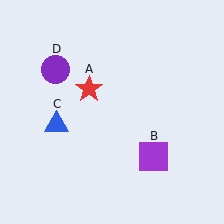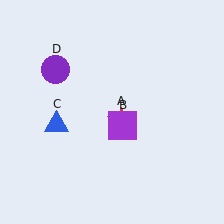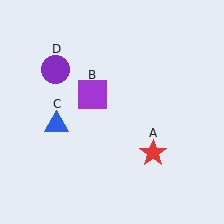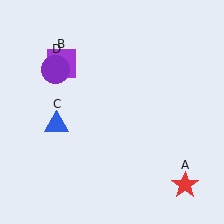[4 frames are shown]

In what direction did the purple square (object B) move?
The purple square (object B) moved up and to the left.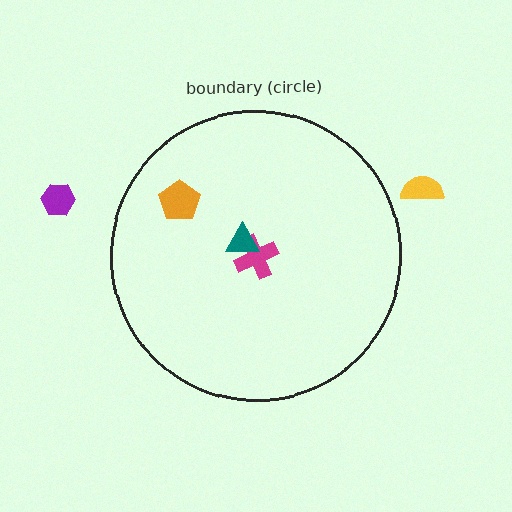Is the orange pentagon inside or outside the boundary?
Inside.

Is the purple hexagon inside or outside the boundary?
Outside.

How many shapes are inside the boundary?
3 inside, 2 outside.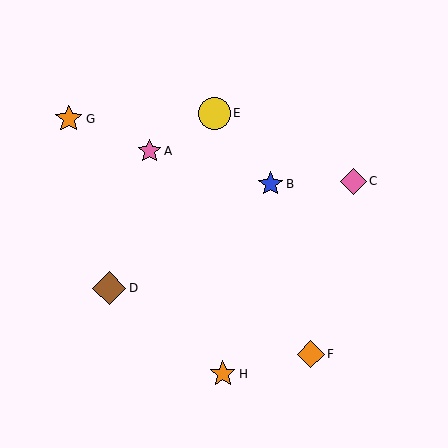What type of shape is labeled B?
Shape B is a blue star.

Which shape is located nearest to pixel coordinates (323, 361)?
The orange diamond (labeled F) at (311, 354) is nearest to that location.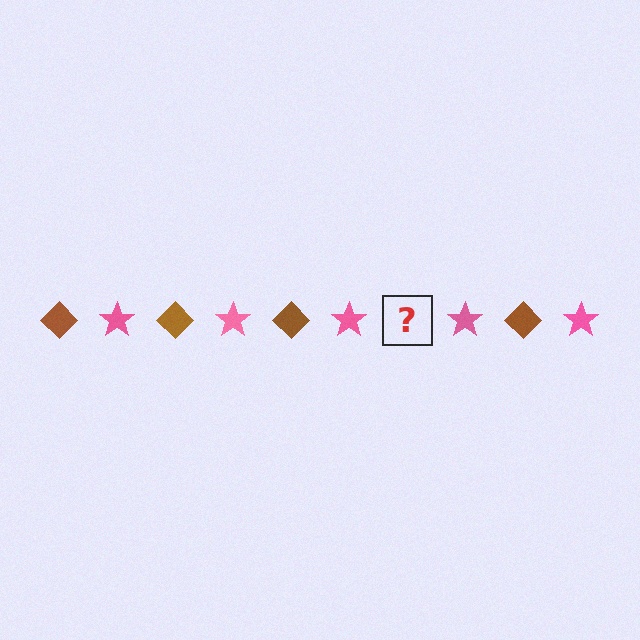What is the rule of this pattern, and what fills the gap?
The rule is that the pattern alternates between brown diamond and pink star. The gap should be filled with a brown diamond.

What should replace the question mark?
The question mark should be replaced with a brown diamond.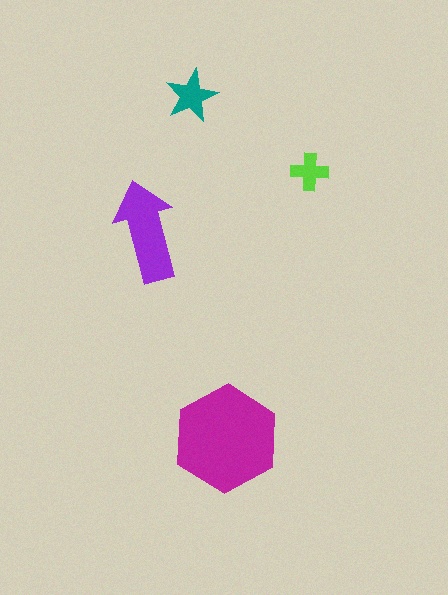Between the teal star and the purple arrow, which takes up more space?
The purple arrow.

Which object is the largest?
The magenta hexagon.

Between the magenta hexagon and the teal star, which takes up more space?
The magenta hexagon.